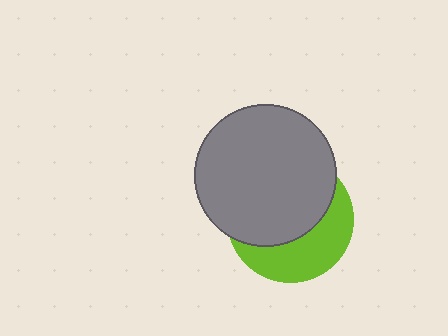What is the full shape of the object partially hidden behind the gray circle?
The partially hidden object is a lime circle.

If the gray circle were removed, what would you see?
You would see the complete lime circle.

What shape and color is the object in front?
The object in front is a gray circle.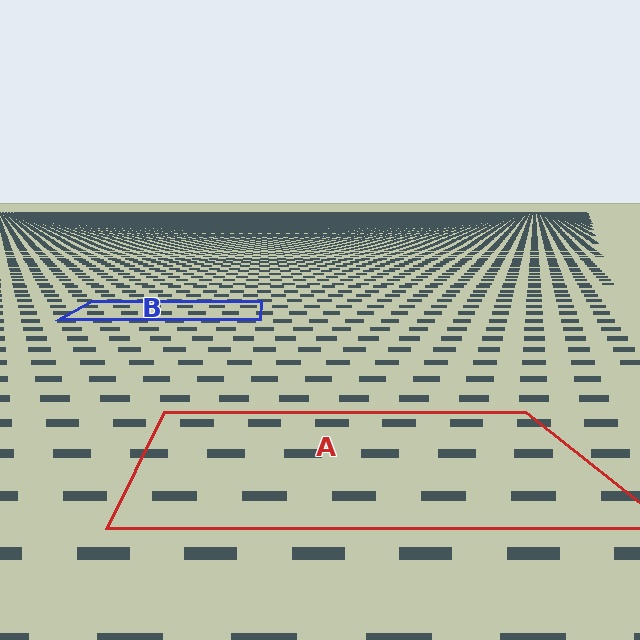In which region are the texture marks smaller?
The texture marks are smaller in region B, because it is farther away.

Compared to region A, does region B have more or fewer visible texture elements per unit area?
Region B has more texture elements per unit area — they are packed more densely because it is farther away.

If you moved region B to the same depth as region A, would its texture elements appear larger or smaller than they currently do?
They would appear larger. At a closer depth, the same texture elements are projected at a bigger on-screen size.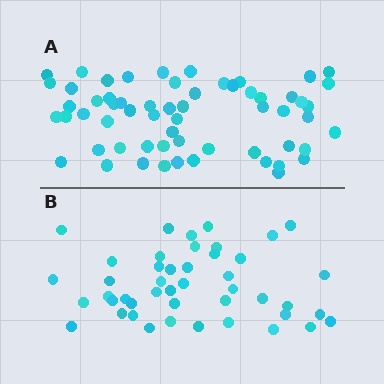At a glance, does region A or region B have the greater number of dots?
Region A (the top region) has more dots.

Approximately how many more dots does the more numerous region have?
Region A has approximately 15 more dots than region B.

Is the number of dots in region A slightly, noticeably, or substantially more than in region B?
Region A has noticeably more, but not dramatically so. The ratio is roughly 1.3 to 1.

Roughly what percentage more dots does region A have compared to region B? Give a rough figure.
About 35% more.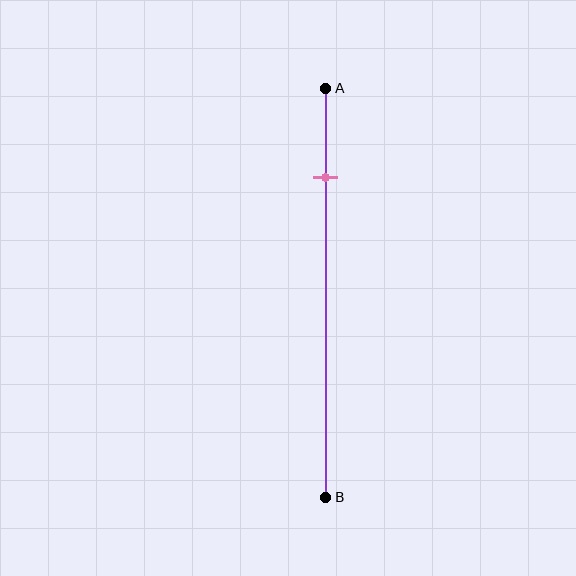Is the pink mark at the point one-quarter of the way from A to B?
No, the mark is at about 20% from A, not at the 25% one-quarter point.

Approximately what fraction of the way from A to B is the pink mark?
The pink mark is approximately 20% of the way from A to B.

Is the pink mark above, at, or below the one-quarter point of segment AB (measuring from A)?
The pink mark is above the one-quarter point of segment AB.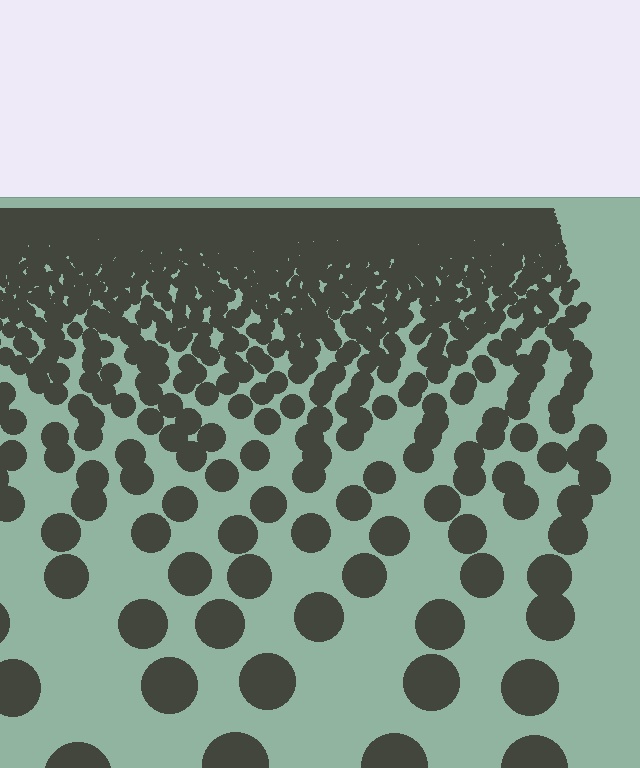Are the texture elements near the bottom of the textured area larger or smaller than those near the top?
Larger. Near the bottom, elements are closer to the viewer and appear at a bigger on-screen size.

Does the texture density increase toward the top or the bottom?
Density increases toward the top.